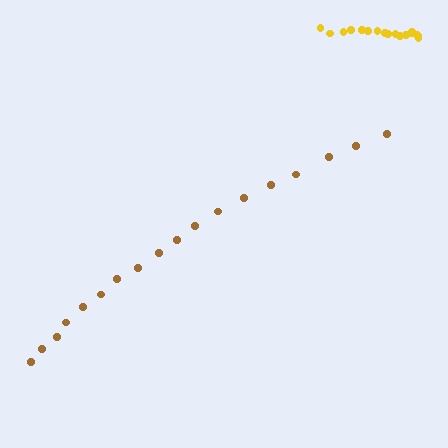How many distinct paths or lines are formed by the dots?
There are 2 distinct paths.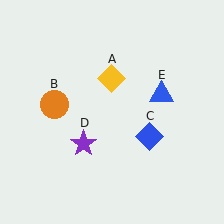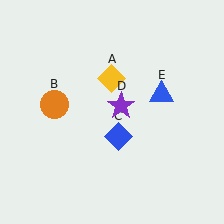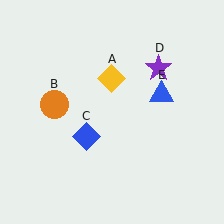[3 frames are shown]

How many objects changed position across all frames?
2 objects changed position: blue diamond (object C), purple star (object D).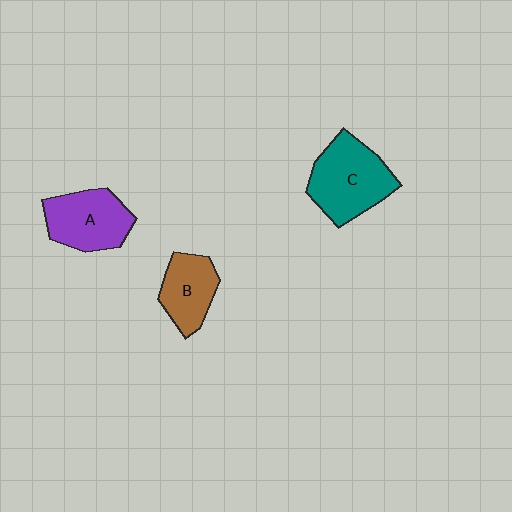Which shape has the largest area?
Shape C (teal).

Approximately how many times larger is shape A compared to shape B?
Approximately 1.3 times.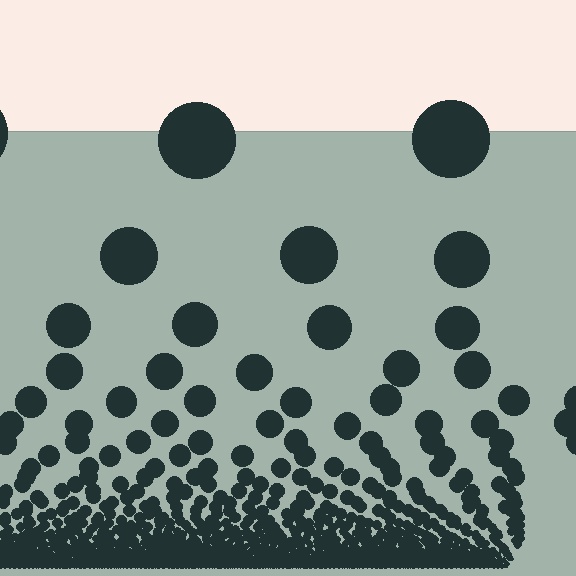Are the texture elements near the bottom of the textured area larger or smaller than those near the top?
Smaller. The gradient is inverted — elements near the bottom are smaller and denser.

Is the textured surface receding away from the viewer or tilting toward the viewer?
The surface appears to tilt toward the viewer. Texture elements get larger and sparser toward the top.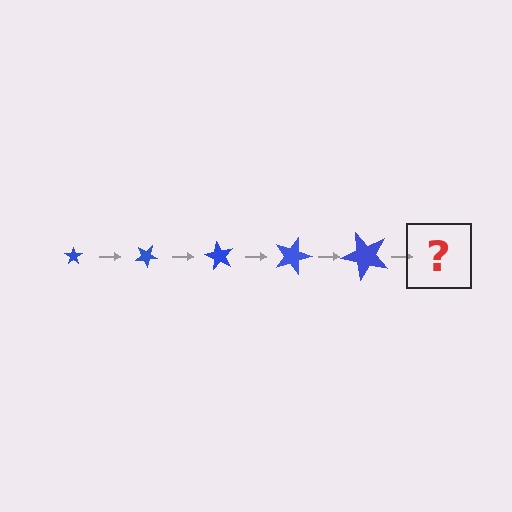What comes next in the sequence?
The next element should be a star, larger than the previous one and rotated 150 degrees from the start.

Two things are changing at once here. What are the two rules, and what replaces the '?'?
The two rules are that the star grows larger each step and it rotates 30 degrees each step. The '?' should be a star, larger than the previous one and rotated 150 degrees from the start.